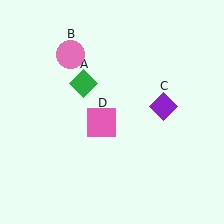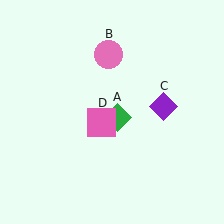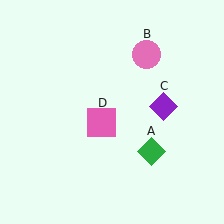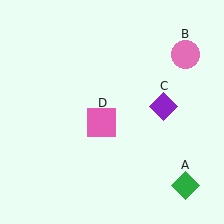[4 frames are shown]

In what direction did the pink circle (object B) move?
The pink circle (object B) moved right.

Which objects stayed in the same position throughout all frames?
Purple diamond (object C) and pink square (object D) remained stationary.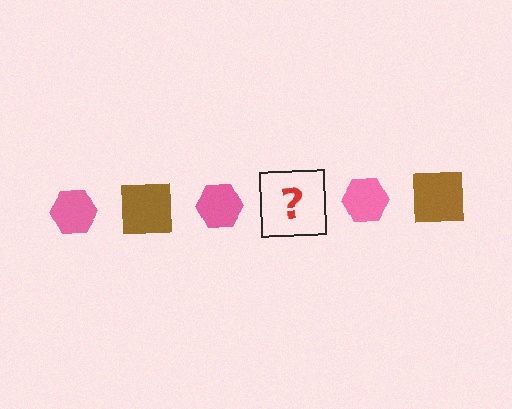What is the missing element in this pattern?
The missing element is a brown square.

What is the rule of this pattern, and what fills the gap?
The rule is that the pattern alternates between pink hexagon and brown square. The gap should be filled with a brown square.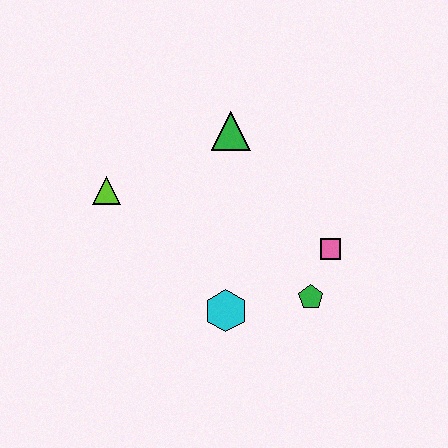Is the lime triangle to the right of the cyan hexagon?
No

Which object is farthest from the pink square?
The lime triangle is farthest from the pink square.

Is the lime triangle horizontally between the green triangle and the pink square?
No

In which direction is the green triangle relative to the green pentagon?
The green triangle is above the green pentagon.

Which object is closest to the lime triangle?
The green triangle is closest to the lime triangle.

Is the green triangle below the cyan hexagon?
No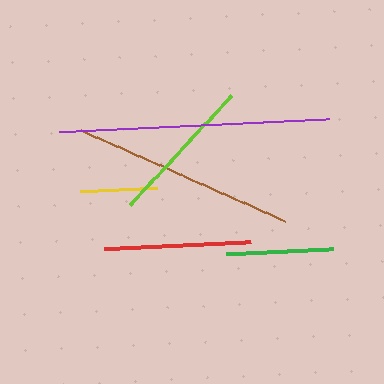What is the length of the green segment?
The green segment is approximately 106 pixels long.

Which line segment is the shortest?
The yellow line is the shortest at approximately 78 pixels.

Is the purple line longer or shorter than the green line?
The purple line is longer than the green line.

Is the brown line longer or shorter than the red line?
The brown line is longer than the red line.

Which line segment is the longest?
The purple line is the longest at approximately 270 pixels.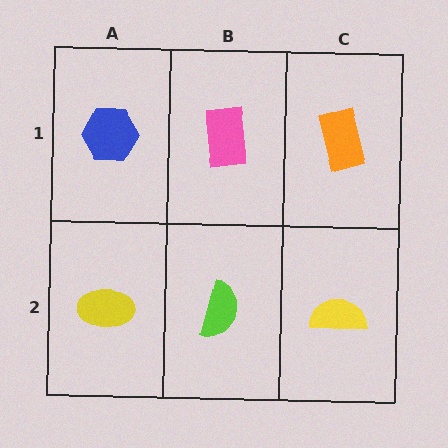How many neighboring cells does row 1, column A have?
2.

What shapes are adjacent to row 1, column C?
A yellow semicircle (row 2, column C), a pink rectangle (row 1, column B).